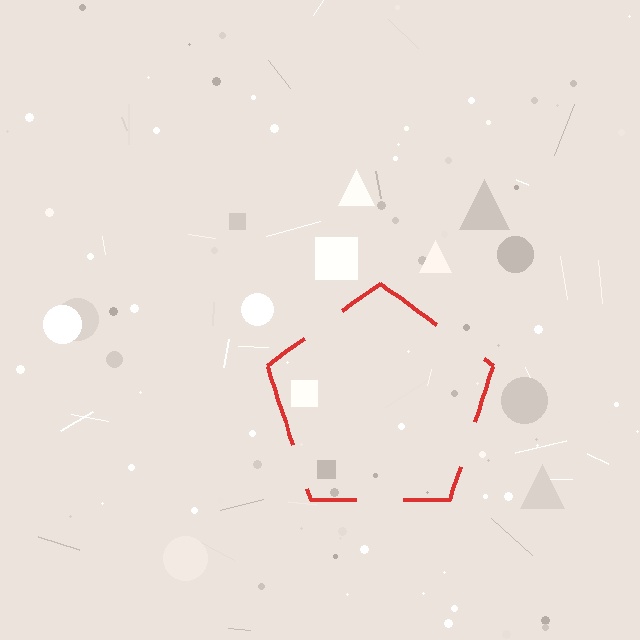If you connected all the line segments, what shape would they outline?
They would outline a pentagon.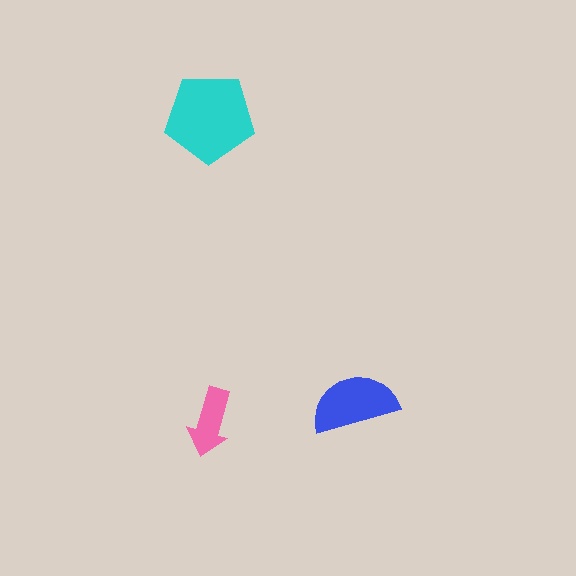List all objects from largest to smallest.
The cyan pentagon, the blue semicircle, the pink arrow.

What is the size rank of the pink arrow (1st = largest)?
3rd.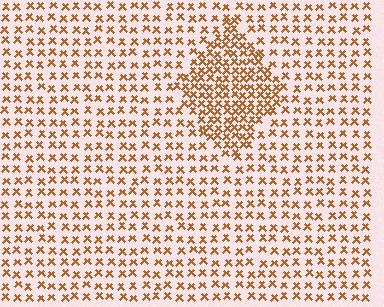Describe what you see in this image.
The image contains small brown elements arranged at two different densities. A diamond-shaped region is visible where the elements are more densely packed than the surrounding area.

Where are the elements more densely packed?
The elements are more densely packed inside the diamond boundary.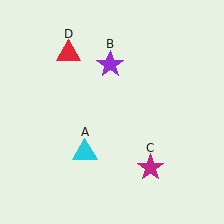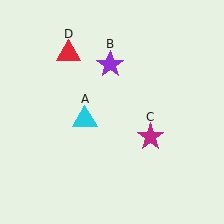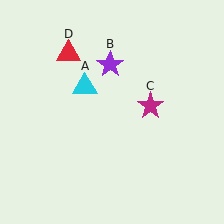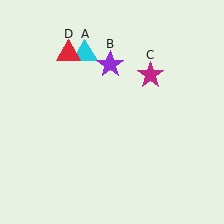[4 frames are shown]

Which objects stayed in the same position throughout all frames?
Purple star (object B) and red triangle (object D) remained stationary.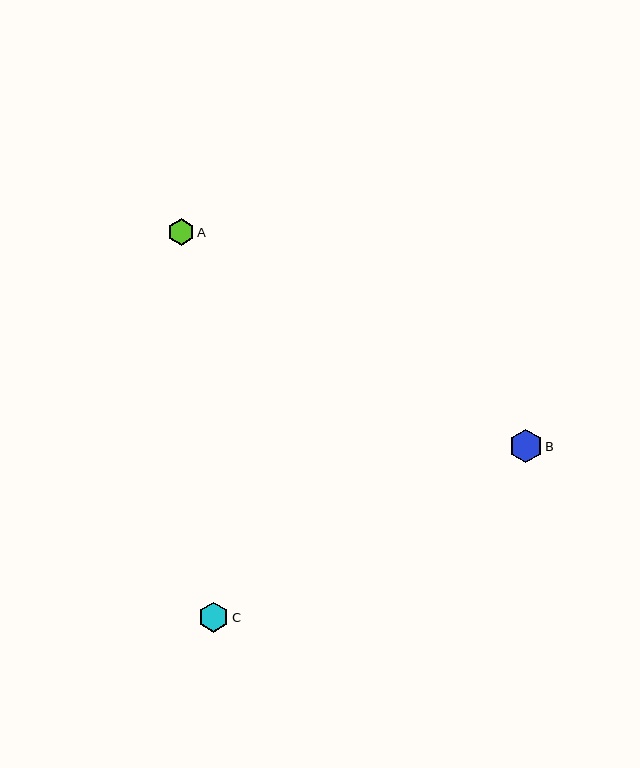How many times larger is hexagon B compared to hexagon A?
Hexagon B is approximately 1.2 times the size of hexagon A.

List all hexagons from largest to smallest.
From largest to smallest: B, C, A.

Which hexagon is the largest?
Hexagon B is the largest with a size of approximately 33 pixels.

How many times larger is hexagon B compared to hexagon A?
Hexagon B is approximately 1.2 times the size of hexagon A.